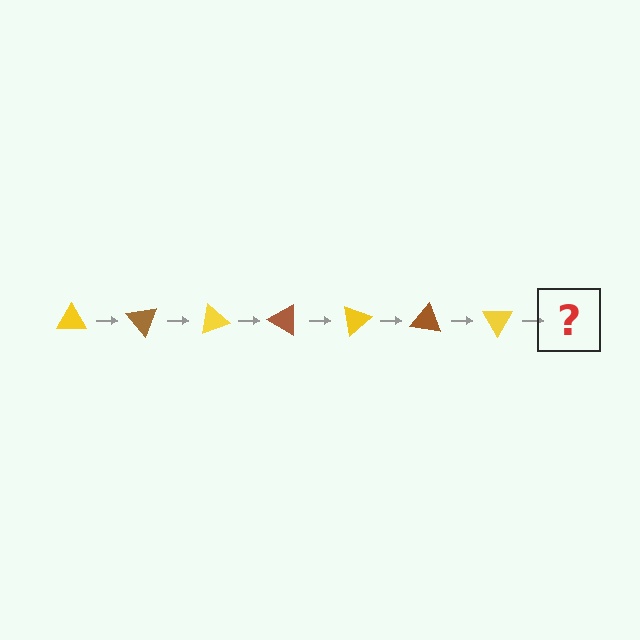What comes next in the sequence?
The next element should be a brown triangle, rotated 350 degrees from the start.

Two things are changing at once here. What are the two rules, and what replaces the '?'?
The two rules are that it rotates 50 degrees each step and the color cycles through yellow and brown. The '?' should be a brown triangle, rotated 350 degrees from the start.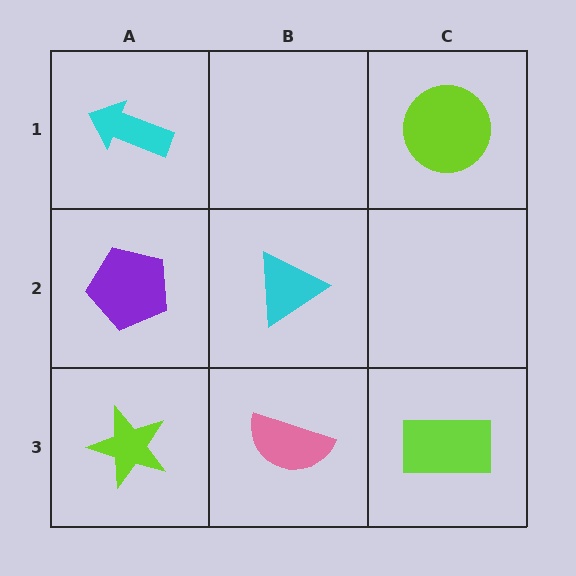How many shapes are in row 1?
2 shapes.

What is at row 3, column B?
A pink semicircle.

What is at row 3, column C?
A lime rectangle.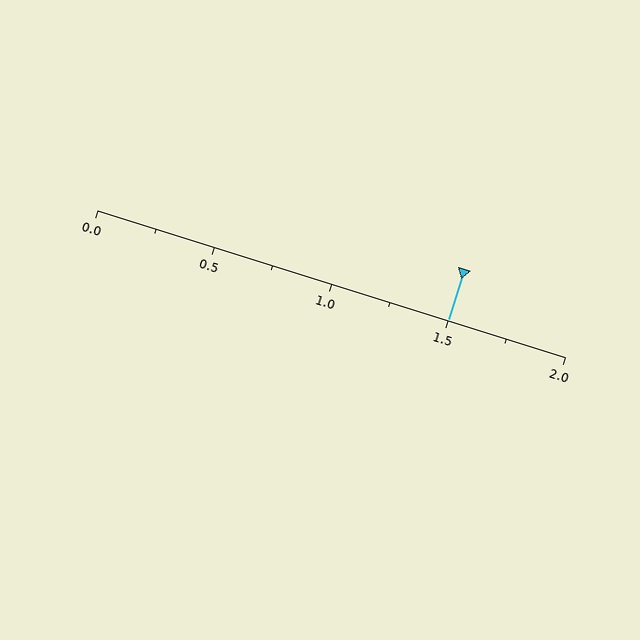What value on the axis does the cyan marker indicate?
The marker indicates approximately 1.5.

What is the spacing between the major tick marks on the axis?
The major ticks are spaced 0.5 apart.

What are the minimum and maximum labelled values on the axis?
The axis runs from 0.0 to 2.0.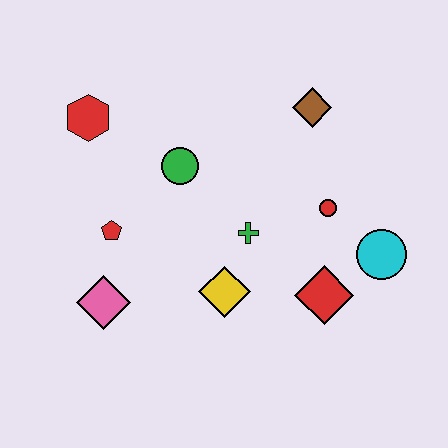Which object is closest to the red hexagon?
The green circle is closest to the red hexagon.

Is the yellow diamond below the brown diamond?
Yes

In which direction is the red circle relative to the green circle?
The red circle is to the right of the green circle.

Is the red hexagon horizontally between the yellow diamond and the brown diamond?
No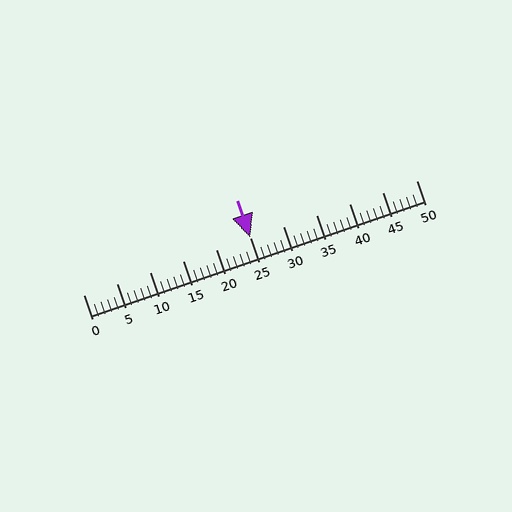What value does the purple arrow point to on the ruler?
The purple arrow points to approximately 25.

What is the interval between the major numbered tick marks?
The major tick marks are spaced 5 units apart.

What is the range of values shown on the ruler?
The ruler shows values from 0 to 50.